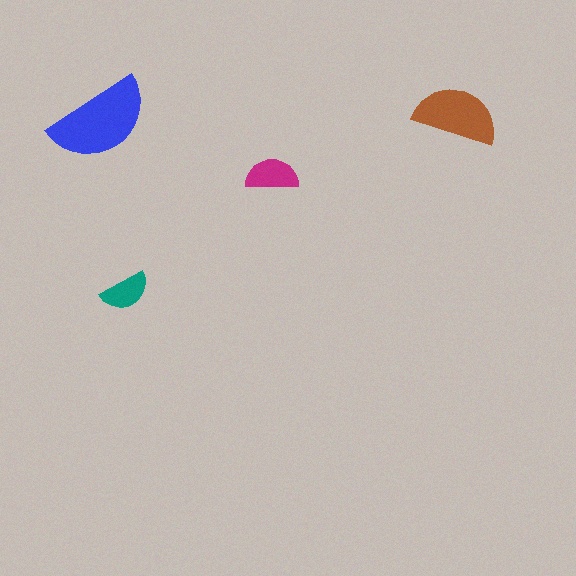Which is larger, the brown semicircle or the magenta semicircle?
The brown one.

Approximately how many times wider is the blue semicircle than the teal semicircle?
About 2 times wider.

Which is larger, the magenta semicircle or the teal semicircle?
The magenta one.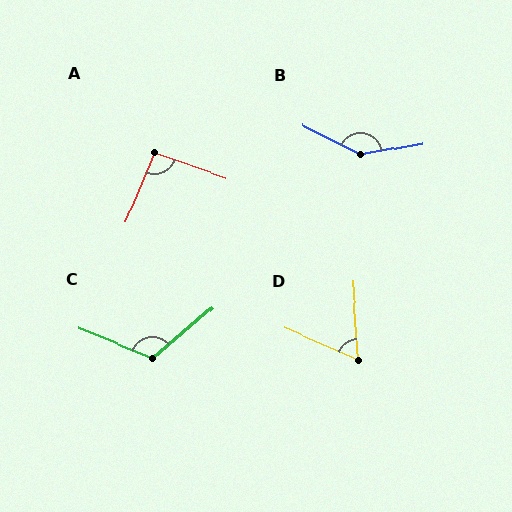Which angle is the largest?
B, at approximately 144 degrees.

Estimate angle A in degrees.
Approximately 94 degrees.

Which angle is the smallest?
D, at approximately 63 degrees.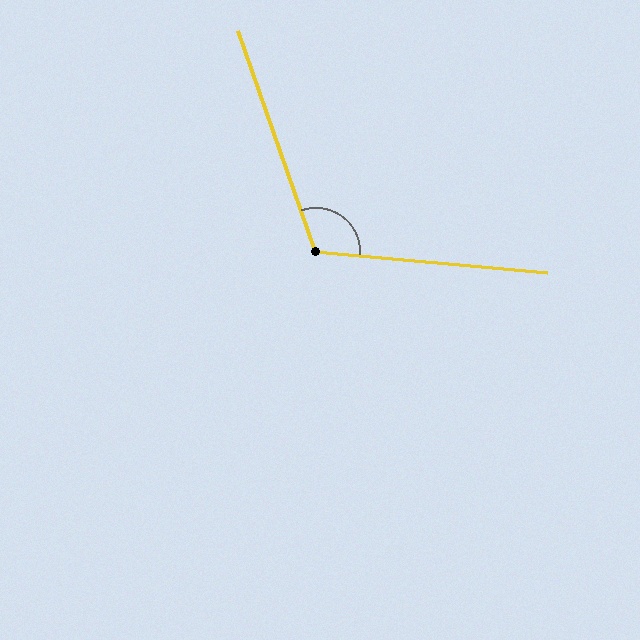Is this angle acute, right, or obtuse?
It is obtuse.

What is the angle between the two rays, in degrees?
Approximately 114 degrees.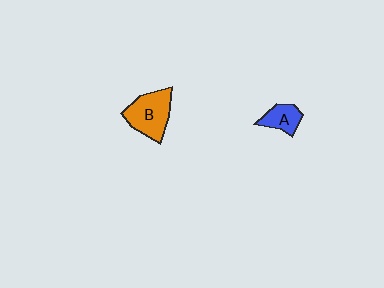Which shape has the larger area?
Shape B (orange).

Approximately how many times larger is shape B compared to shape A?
Approximately 1.8 times.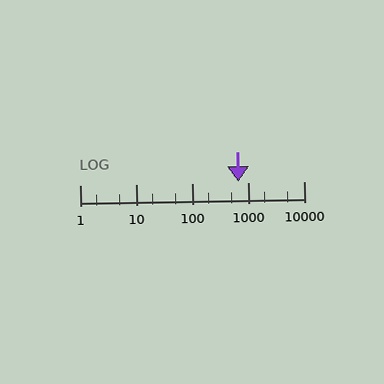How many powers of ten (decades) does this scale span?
The scale spans 4 decades, from 1 to 10000.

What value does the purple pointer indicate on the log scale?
The pointer indicates approximately 680.